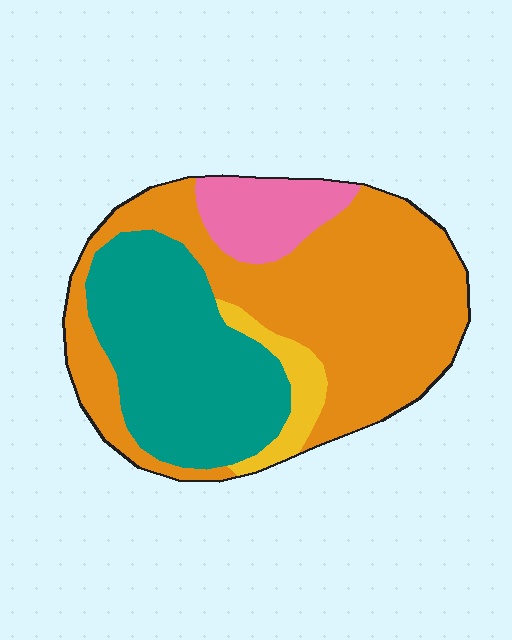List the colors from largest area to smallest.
From largest to smallest: orange, teal, pink, yellow.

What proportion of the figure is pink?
Pink takes up about one tenth (1/10) of the figure.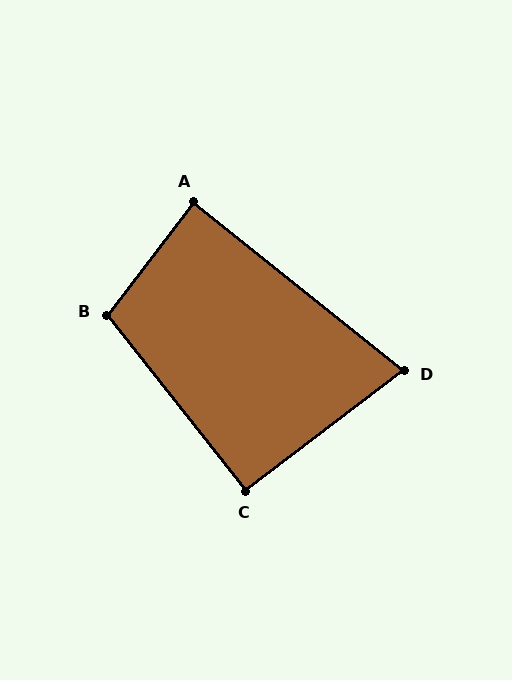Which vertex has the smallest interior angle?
D, at approximately 76 degrees.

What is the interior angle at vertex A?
Approximately 89 degrees (approximately right).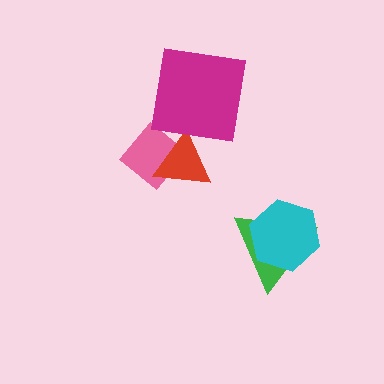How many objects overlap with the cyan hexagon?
1 object overlaps with the cyan hexagon.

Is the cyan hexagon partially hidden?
No, no other shape covers it.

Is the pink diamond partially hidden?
Yes, it is partially covered by another shape.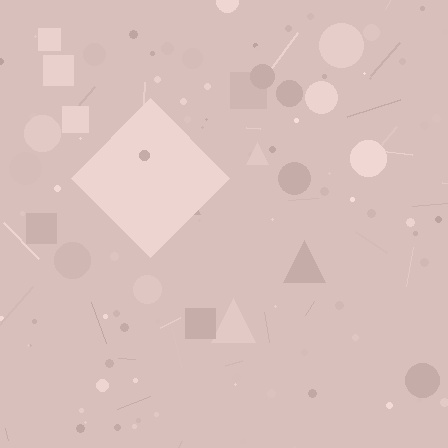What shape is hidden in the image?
A diamond is hidden in the image.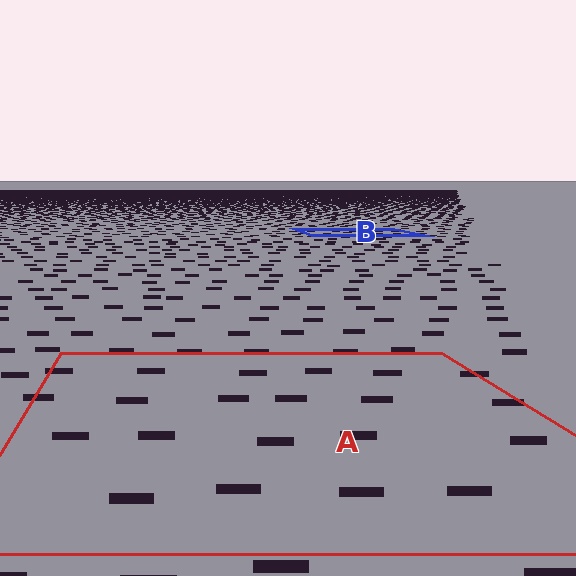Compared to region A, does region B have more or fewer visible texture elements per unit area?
Region B has more texture elements per unit area — they are packed more densely because it is farther away.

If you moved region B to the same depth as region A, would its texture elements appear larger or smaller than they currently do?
They would appear larger. At a closer depth, the same texture elements are projected at a bigger on-screen size.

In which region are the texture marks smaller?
The texture marks are smaller in region B, because it is farther away.